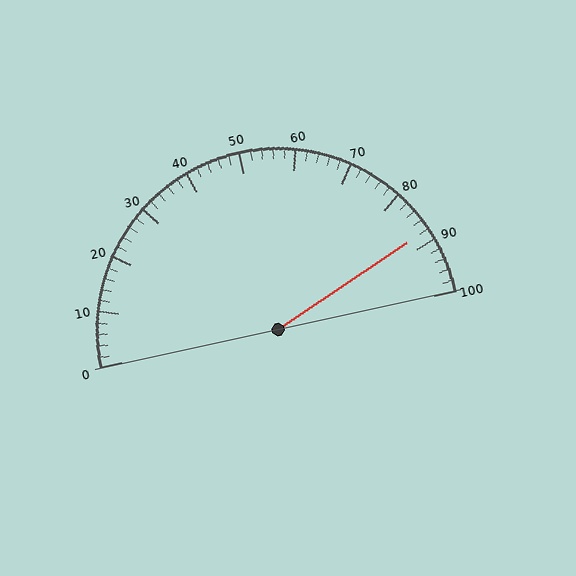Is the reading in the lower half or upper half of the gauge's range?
The reading is in the upper half of the range (0 to 100).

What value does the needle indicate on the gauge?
The needle indicates approximately 88.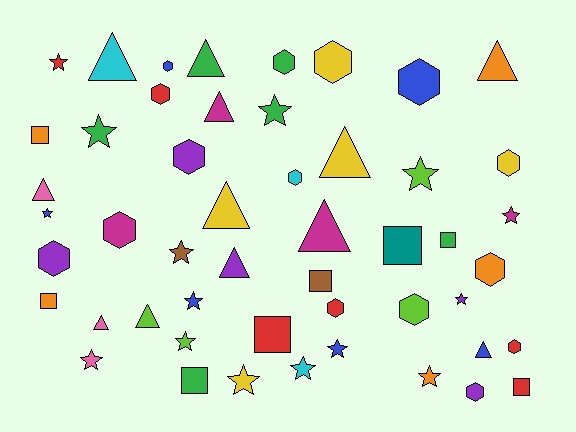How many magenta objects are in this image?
There are 4 magenta objects.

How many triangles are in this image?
There are 12 triangles.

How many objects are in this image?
There are 50 objects.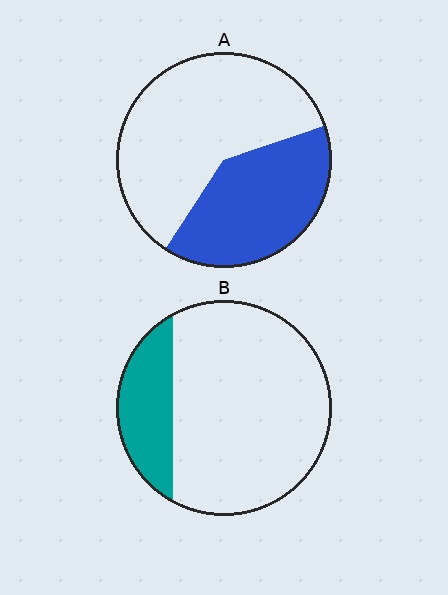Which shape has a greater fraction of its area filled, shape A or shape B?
Shape A.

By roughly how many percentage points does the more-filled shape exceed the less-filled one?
By roughly 20 percentage points (A over B).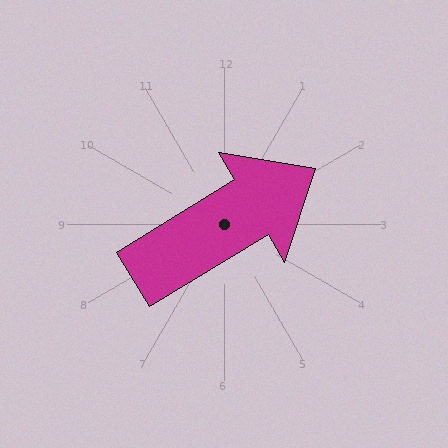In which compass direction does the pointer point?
Northeast.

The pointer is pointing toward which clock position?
Roughly 2 o'clock.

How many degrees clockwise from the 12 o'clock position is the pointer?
Approximately 59 degrees.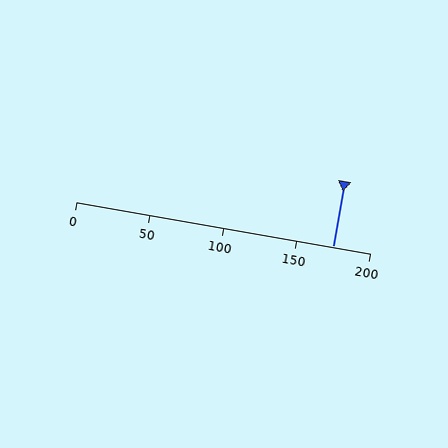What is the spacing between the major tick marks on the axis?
The major ticks are spaced 50 apart.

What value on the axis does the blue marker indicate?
The marker indicates approximately 175.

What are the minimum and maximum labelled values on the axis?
The axis runs from 0 to 200.